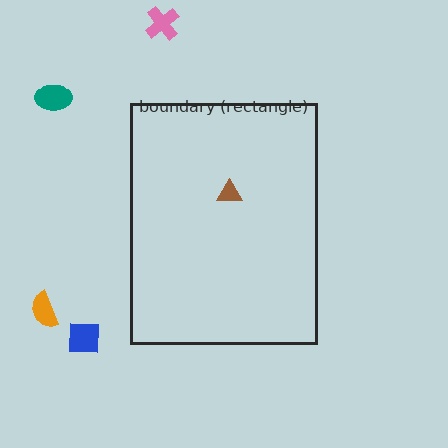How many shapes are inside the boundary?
1 inside, 4 outside.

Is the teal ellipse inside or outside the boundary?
Outside.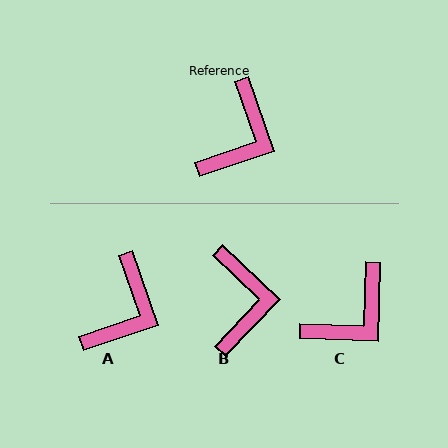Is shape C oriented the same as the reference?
No, it is off by about 21 degrees.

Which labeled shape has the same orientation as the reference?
A.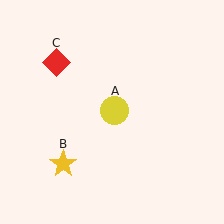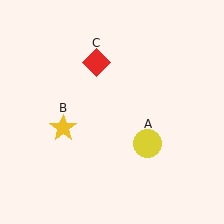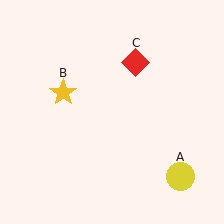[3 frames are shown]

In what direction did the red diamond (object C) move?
The red diamond (object C) moved right.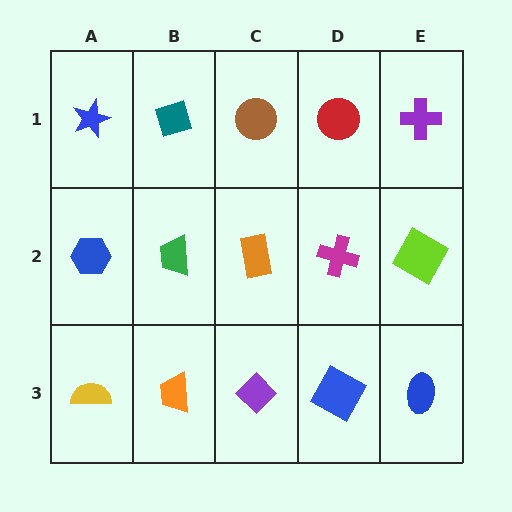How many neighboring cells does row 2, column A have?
3.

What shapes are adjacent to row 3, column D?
A magenta cross (row 2, column D), a purple diamond (row 3, column C), a blue ellipse (row 3, column E).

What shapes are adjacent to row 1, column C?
An orange rectangle (row 2, column C), a teal diamond (row 1, column B), a red circle (row 1, column D).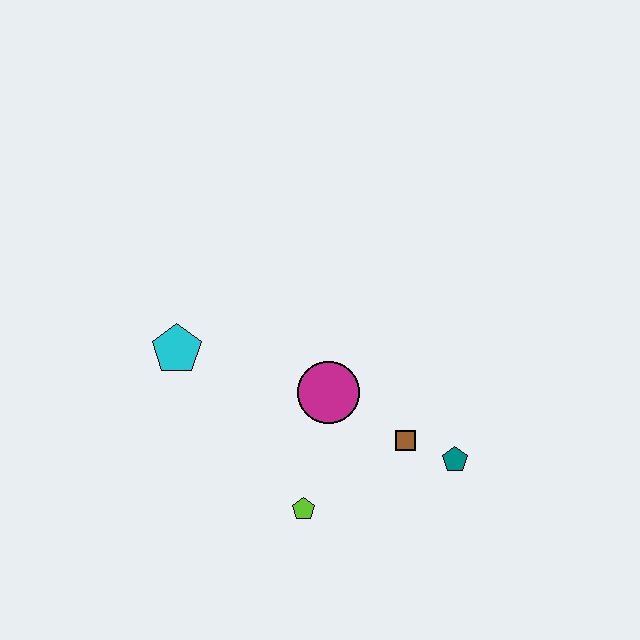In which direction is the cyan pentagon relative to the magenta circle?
The cyan pentagon is to the left of the magenta circle.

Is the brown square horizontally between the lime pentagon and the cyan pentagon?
No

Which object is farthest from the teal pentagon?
The cyan pentagon is farthest from the teal pentagon.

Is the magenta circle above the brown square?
Yes